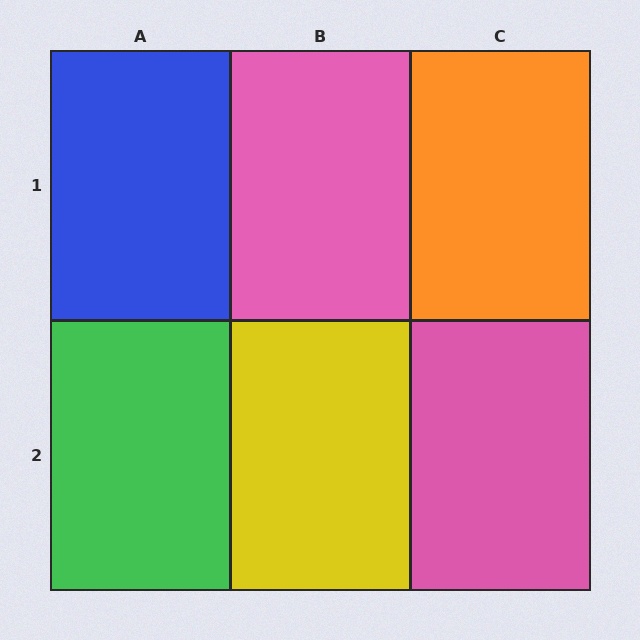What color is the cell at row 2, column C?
Pink.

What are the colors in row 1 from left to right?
Blue, pink, orange.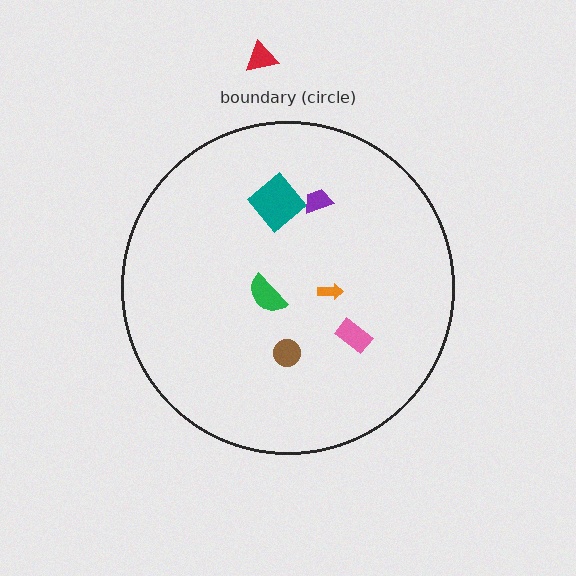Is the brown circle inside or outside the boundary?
Inside.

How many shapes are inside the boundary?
6 inside, 1 outside.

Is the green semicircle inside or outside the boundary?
Inside.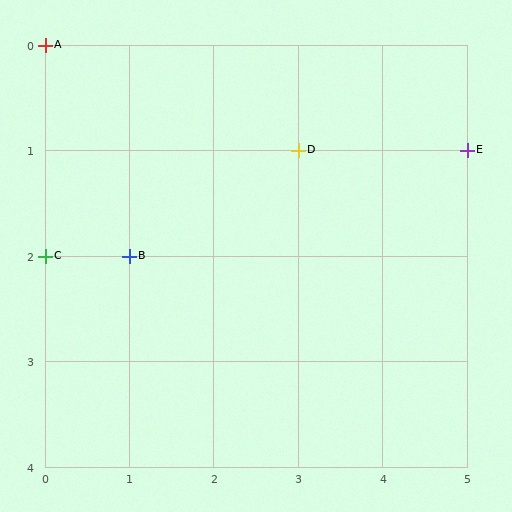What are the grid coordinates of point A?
Point A is at grid coordinates (0, 0).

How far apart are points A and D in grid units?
Points A and D are 3 columns and 1 row apart (about 3.2 grid units diagonally).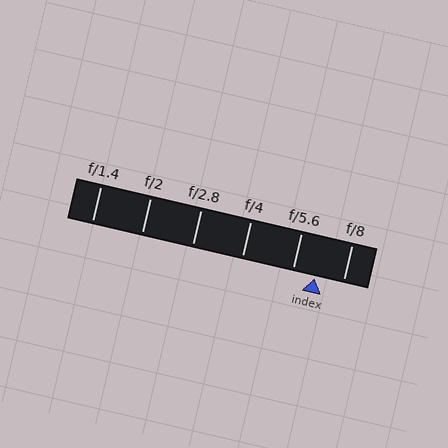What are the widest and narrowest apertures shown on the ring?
The widest aperture shown is f/1.4 and the narrowest is f/8.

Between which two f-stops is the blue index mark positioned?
The index mark is between f/5.6 and f/8.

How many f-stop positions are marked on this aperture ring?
There are 6 f-stop positions marked.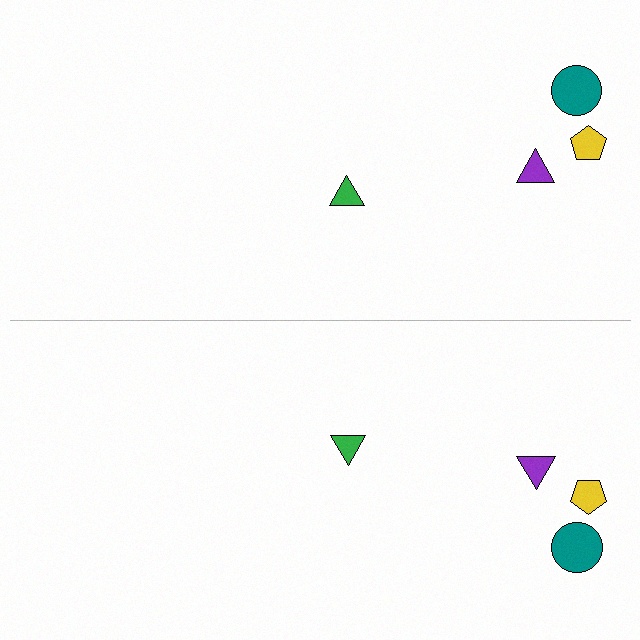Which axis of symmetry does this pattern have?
The pattern has a horizontal axis of symmetry running through the center of the image.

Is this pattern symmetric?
Yes, this pattern has bilateral (reflection) symmetry.